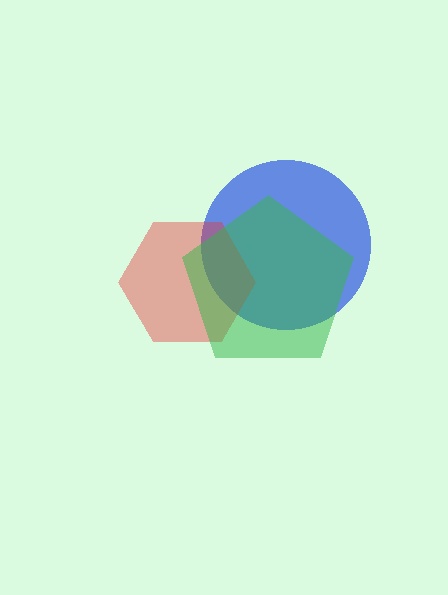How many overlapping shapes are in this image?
There are 3 overlapping shapes in the image.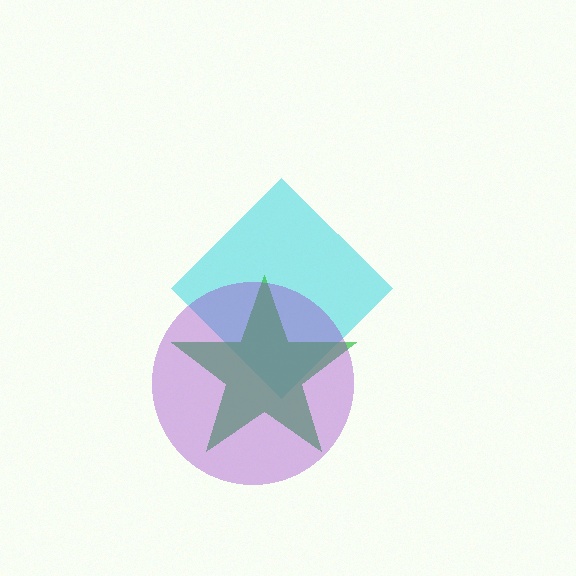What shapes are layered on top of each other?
The layered shapes are: a cyan diamond, a green star, a purple circle.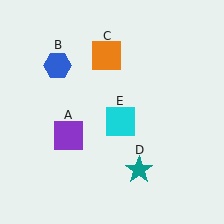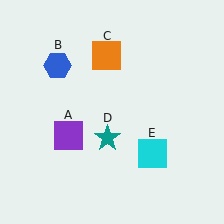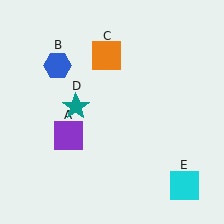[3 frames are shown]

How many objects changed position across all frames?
2 objects changed position: teal star (object D), cyan square (object E).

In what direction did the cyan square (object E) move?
The cyan square (object E) moved down and to the right.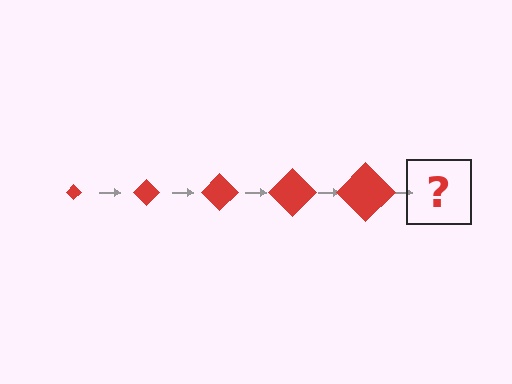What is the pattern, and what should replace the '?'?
The pattern is that the diamond gets progressively larger each step. The '?' should be a red diamond, larger than the previous one.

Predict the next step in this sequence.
The next step is a red diamond, larger than the previous one.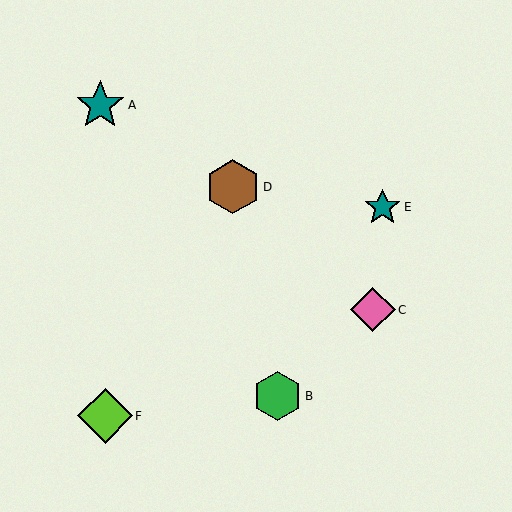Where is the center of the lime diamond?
The center of the lime diamond is at (105, 416).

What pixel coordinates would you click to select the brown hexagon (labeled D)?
Click at (233, 187) to select the brown hexagon D.